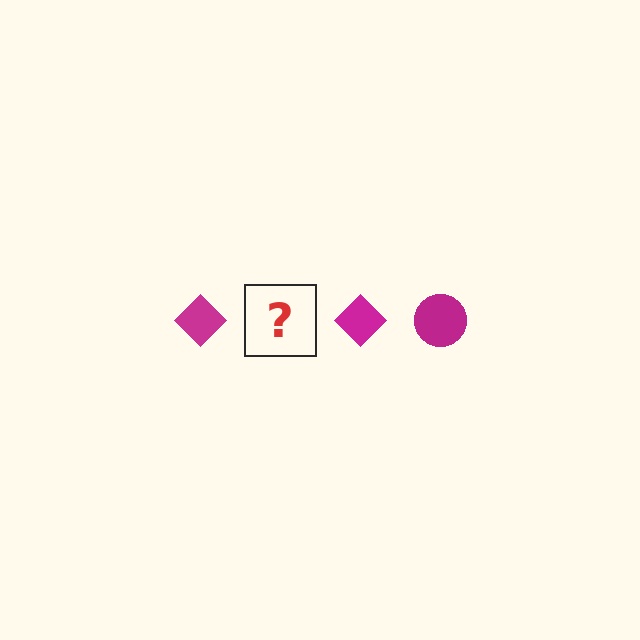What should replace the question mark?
The question mark should be replaced with a magenta circle.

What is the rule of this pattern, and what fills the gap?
The rule is that the pattern cycles through diamond, circle shapes in magenta. The gap should be filled with a magenta circle.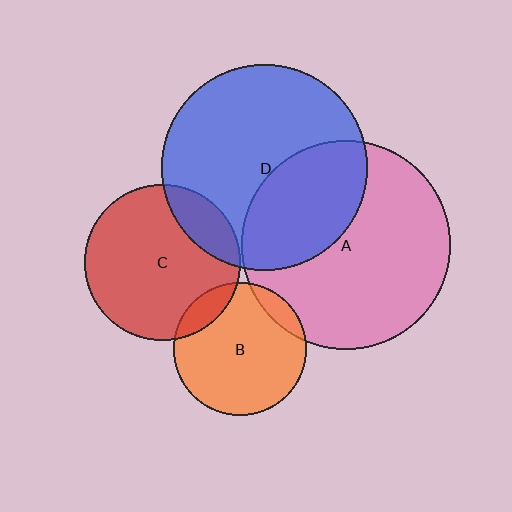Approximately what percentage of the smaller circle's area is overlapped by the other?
Approximately 10%.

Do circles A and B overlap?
Yes.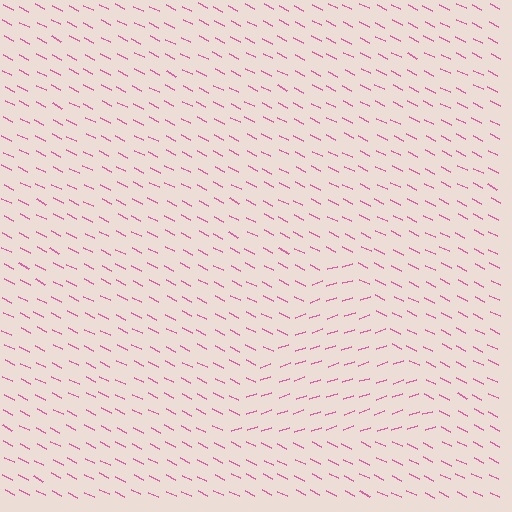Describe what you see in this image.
The image is filled with small pink line segments. A triangle region in the image has lines oriented differently from the surrounding lines, creating a visible texture boundary.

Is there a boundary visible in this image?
Yes, there is a texture boundary formed by a change in line orientation.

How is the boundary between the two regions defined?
The boundary is defined purely by a change in line orientation (approximately 45 degrees difference). All lines are the same color and thickness.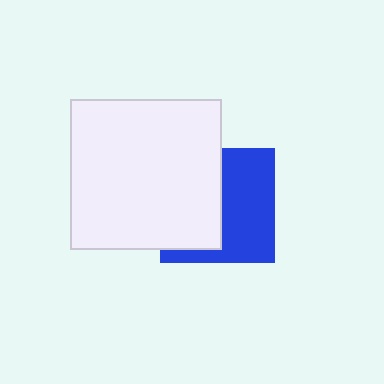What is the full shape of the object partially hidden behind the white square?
The partially hidden object is a blue square.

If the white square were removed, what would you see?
You would see the complete blue square.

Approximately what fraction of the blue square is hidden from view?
Roughly 47% of the blue square is hidden behind the white square.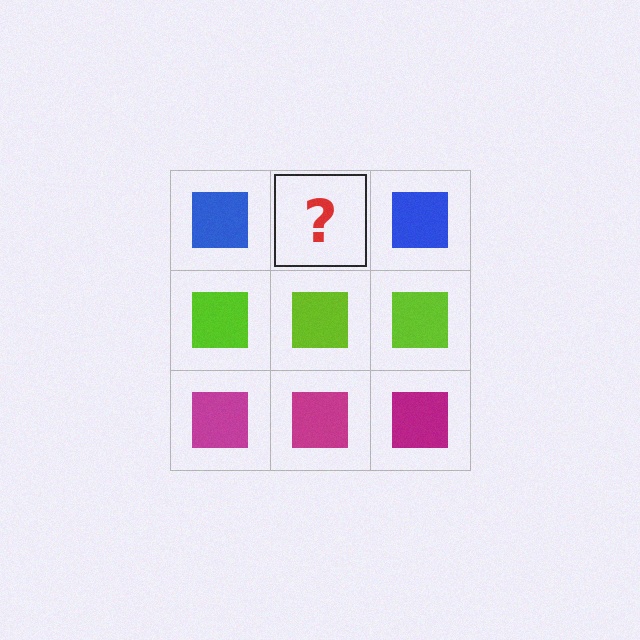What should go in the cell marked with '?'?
The missing cell should contain a blue square.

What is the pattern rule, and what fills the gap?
The rule is that each row has a consistent color. The gap should be filled with a blue square.